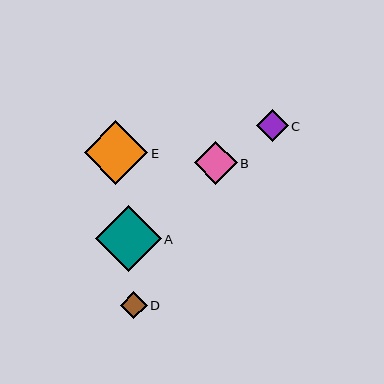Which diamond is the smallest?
Diamond D is the smallest with a size of approximately 26 pixels.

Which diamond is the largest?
Diamond A is the largest with a size of approximately 66 pixels.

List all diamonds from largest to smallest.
From largest to smallest: A, E, B, C, D.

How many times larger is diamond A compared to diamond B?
Diamond A is approximately 1.5 times the size of diamond B.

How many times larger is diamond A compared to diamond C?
Diamond A is approximately 2.1 times the size of diamond C.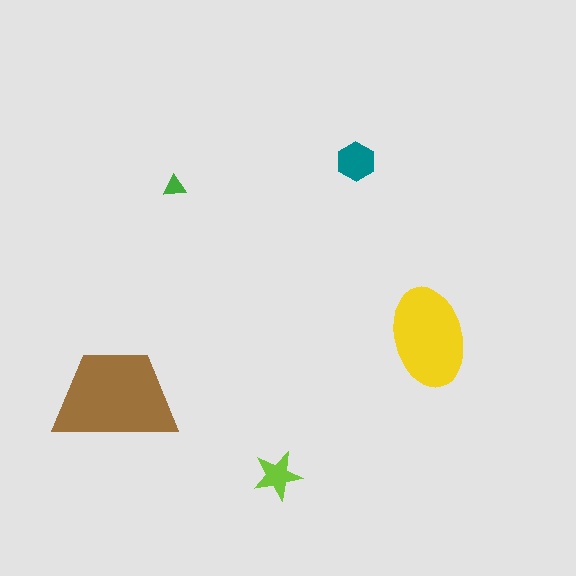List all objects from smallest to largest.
The green triangle, the lime star, the teal hexagon, the yellow ellipse, the brown trapezoid.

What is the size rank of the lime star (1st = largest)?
4th.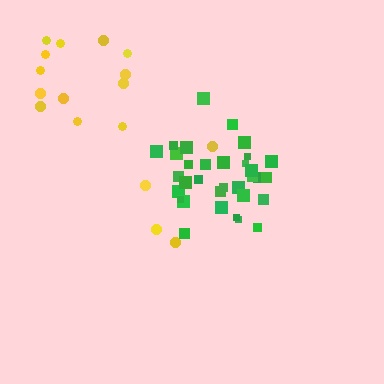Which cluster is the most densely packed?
Green.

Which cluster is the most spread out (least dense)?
Yellow.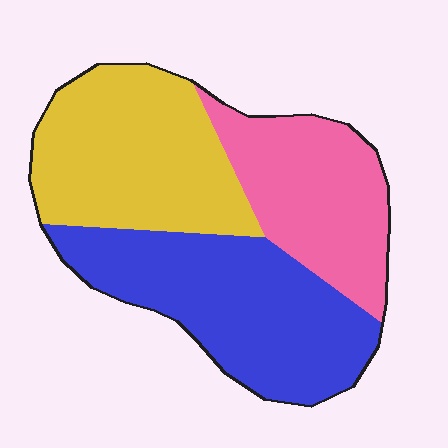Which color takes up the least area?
Pink, at roughly 25%.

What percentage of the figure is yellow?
Yellow covers roughly 35% of the figure.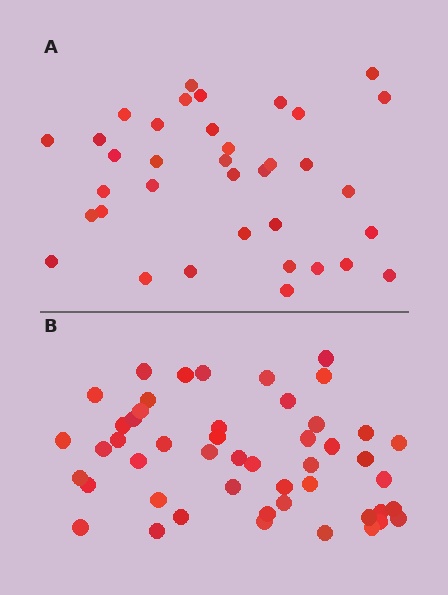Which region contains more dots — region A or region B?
Region B (the bottom region) has more dots.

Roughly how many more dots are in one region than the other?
Region B has approximately 15 more dots than region A.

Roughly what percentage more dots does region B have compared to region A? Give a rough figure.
About 35% more.